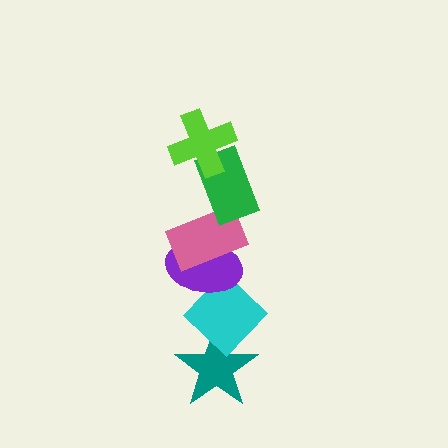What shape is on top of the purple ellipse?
The pink rectangle is on top of the purple ellipse.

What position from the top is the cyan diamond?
The cyan diamond is 5th from the top.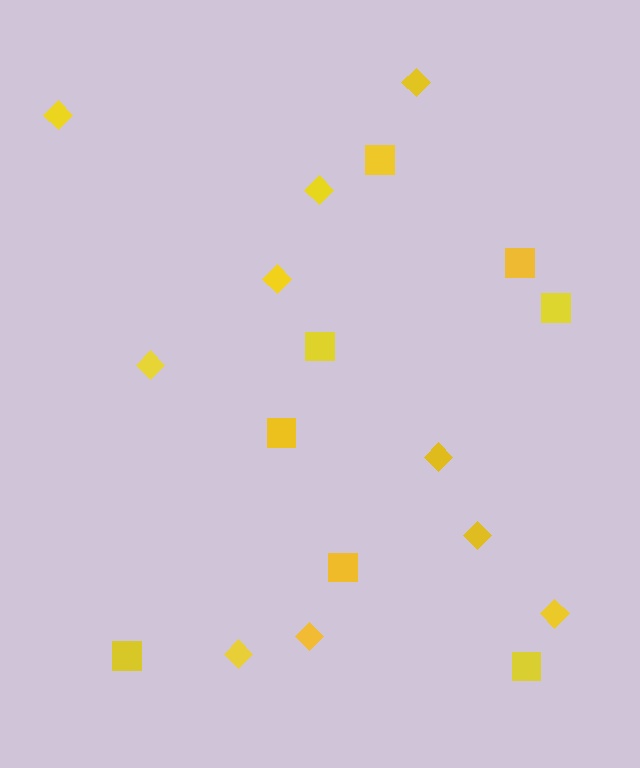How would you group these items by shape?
There are 2 groups: one group of squares (8) and one group of diamonds (10).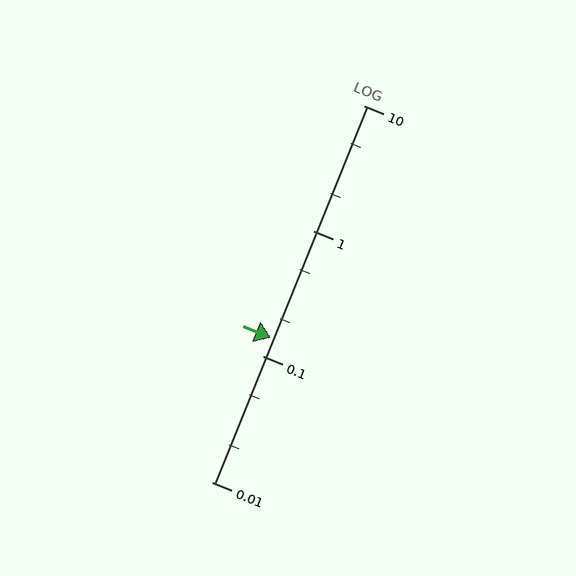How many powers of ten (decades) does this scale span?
The scale spans 3 decades, from 0.01 to 10.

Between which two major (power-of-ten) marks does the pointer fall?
The pointer is between 0.1 and 1.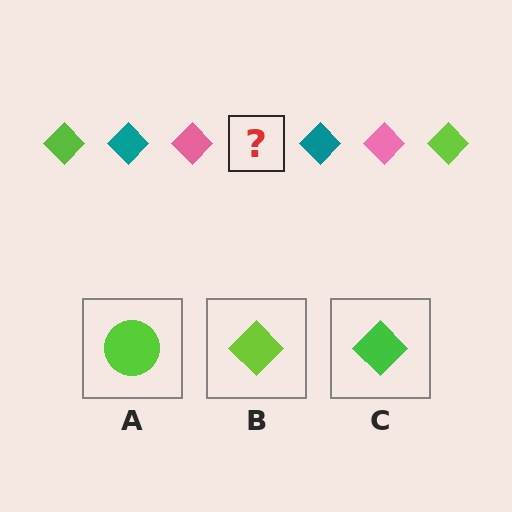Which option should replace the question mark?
Option B.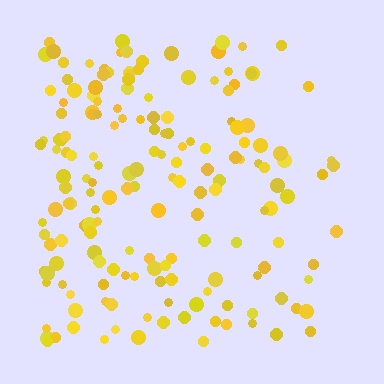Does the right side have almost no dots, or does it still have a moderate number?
Still a moderate number, just noticeably fewer than the left.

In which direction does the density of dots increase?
From right to left, with the left side densest.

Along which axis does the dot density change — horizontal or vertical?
Horizontal.